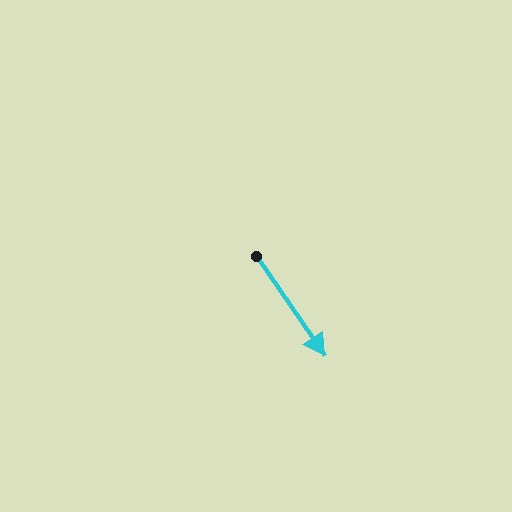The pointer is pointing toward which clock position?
Roughly 5 o'clock.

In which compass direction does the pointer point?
Southeast.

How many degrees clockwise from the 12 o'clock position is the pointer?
Approximately 146 degrees.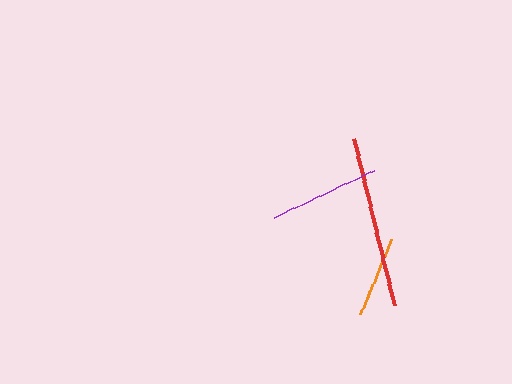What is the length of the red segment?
The red segment is approximately 172 pixels long.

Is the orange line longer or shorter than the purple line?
The purple line is longer than the orange line.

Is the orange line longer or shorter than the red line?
The red line is longer than the orange line.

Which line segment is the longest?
The red line is the longest at approximately 172 pixels.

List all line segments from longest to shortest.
From longest to shortest: red, purple, orange.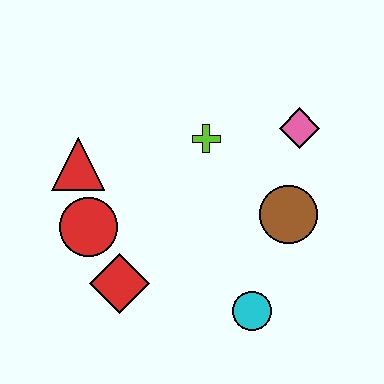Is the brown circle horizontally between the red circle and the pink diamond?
Yes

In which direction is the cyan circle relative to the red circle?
The cyan circle is to the right of the red circle.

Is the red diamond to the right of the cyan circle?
No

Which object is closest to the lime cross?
The pink diamond is closest to the lime cross.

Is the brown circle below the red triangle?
Yes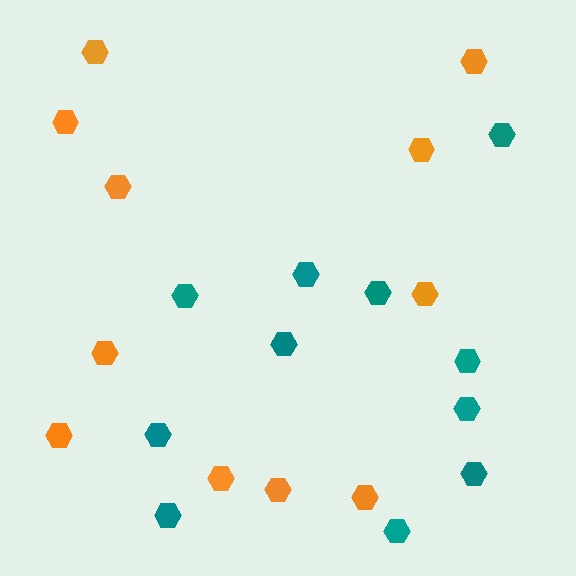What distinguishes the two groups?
There are 2 groups: one group of orange hexagons (11) and one group of teal hexagons (11).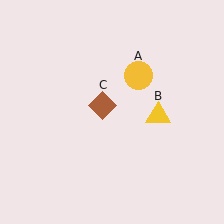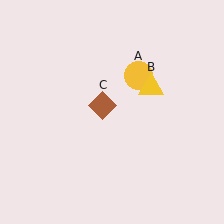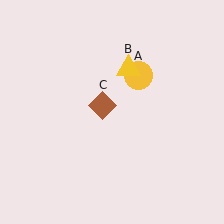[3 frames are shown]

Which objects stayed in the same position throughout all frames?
Yellow circle (object A) and brown diamond (object C) remained stationary.